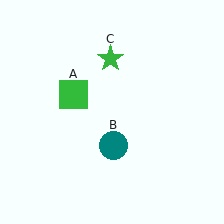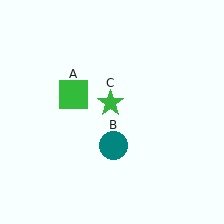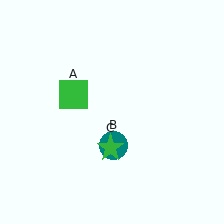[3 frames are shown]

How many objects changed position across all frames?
1 object changed position: green star (object C).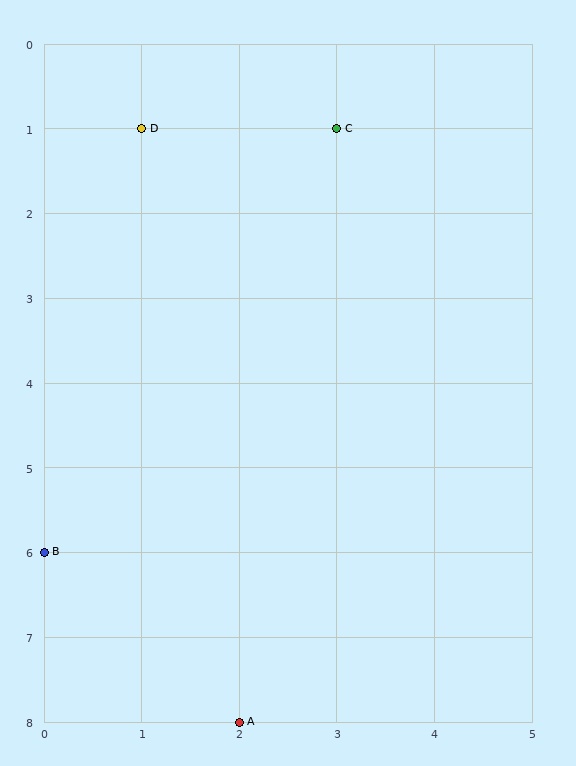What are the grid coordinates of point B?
Point B is at grid coordinates (0, 6).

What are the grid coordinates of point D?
Point D is at grid coordinates (1, 1).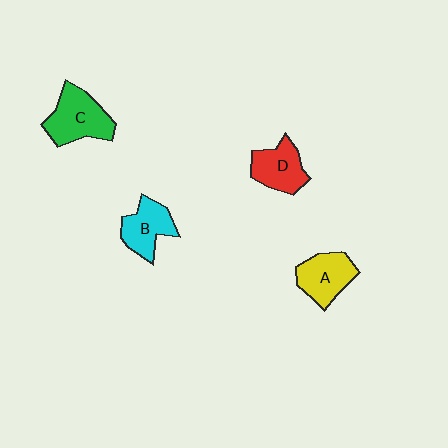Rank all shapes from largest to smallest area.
From largest to smallest: C (green), A (yellow), D (red), B (cyan).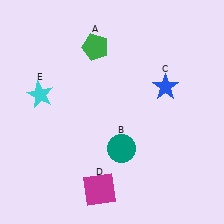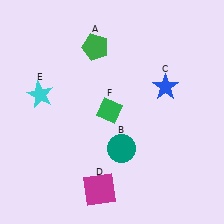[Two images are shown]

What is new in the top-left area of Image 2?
A green diamond (F) was added in the top-left area of Image 2.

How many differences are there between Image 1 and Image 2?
There is 1 difference between the two images.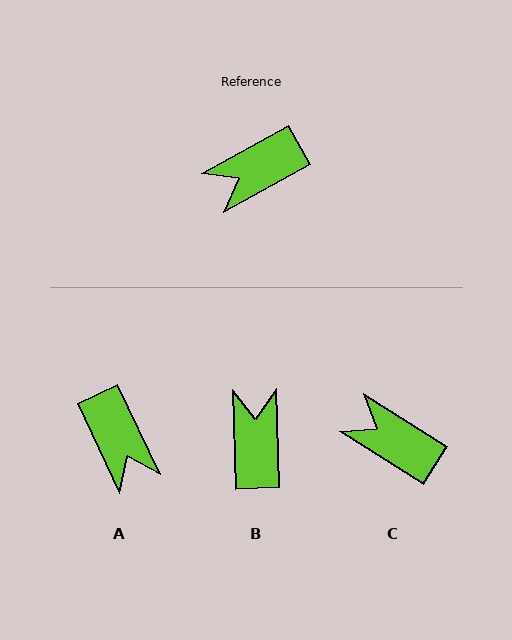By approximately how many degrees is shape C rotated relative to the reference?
Approximately 61 degrees clockwise.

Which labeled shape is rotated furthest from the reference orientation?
B, about 117 degrees away.